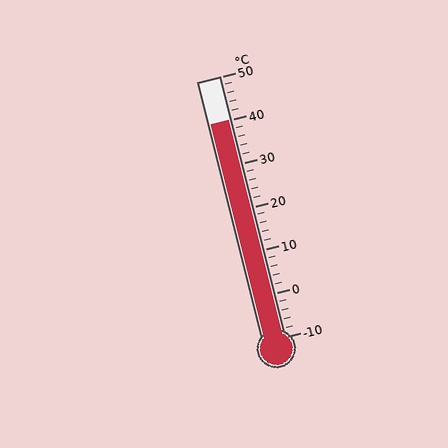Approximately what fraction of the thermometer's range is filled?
The thermometer is filled to approximately 85% of its range.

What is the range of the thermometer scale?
The thermometer scale ranges from -10°C to 50°C.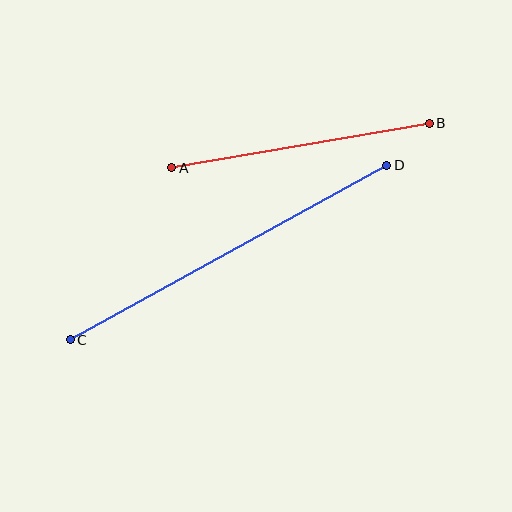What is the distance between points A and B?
The distance is approximately 261 pixels.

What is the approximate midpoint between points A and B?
The midpoint is at approximately (301, 145) pixels.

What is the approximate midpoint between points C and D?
The midpoint is at approximately (228, 253) pixels.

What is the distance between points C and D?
The distance is approximately 361 pixels.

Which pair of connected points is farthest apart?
Points C and D are farthest apart.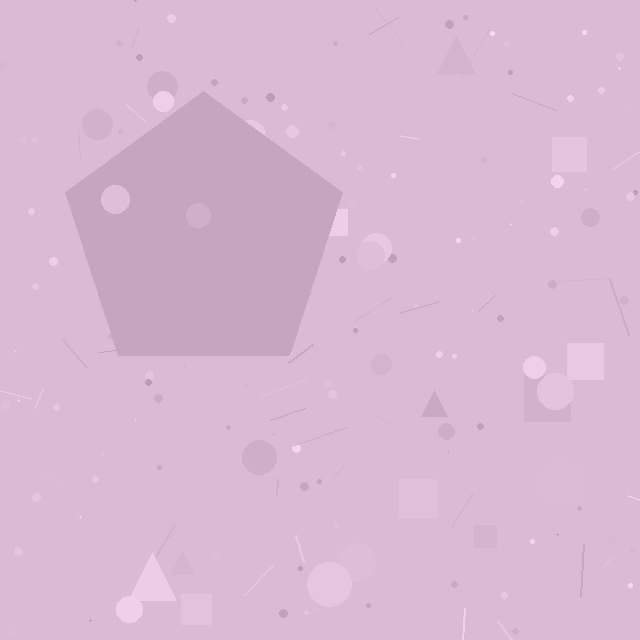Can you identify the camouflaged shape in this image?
The camouflaged shape is a pentagon.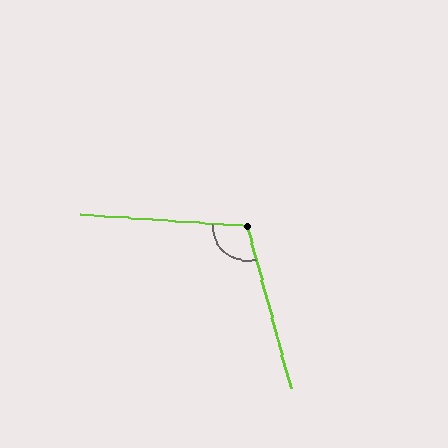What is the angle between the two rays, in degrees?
Approximately 109 degrees.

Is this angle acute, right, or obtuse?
It is obtuse.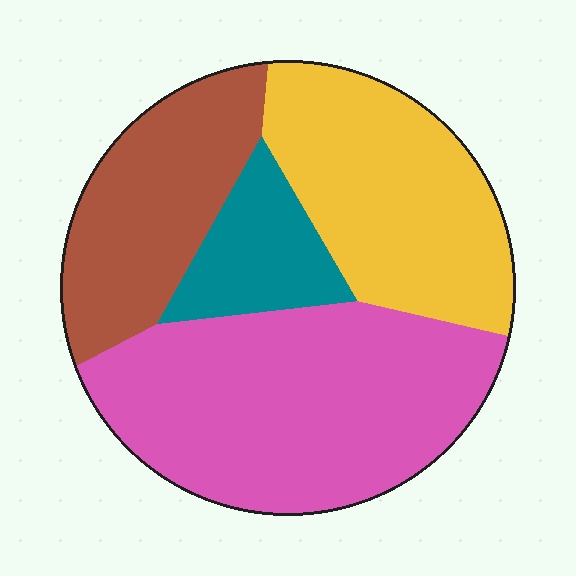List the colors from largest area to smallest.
From largest to smallest: pink, yellow, brown, teal.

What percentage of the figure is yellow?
Yellow covers around 25% of the figure.